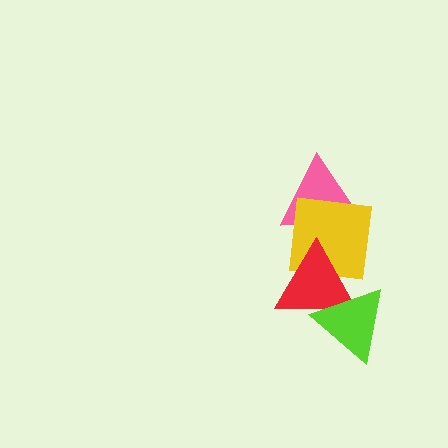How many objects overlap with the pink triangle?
1 object overlaps with the pink triangle.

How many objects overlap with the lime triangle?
1 object overlaps with the lime triangle.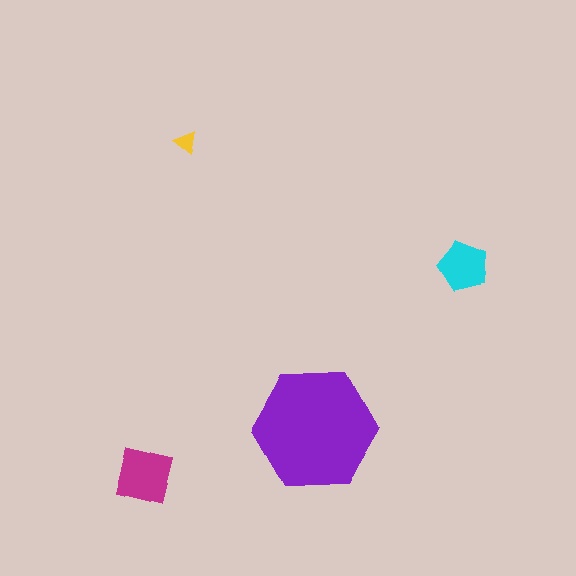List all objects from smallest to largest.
The yellow triangle, the cyan pentagon, the magenta square, the purple hexagon.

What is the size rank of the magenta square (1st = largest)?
2nd.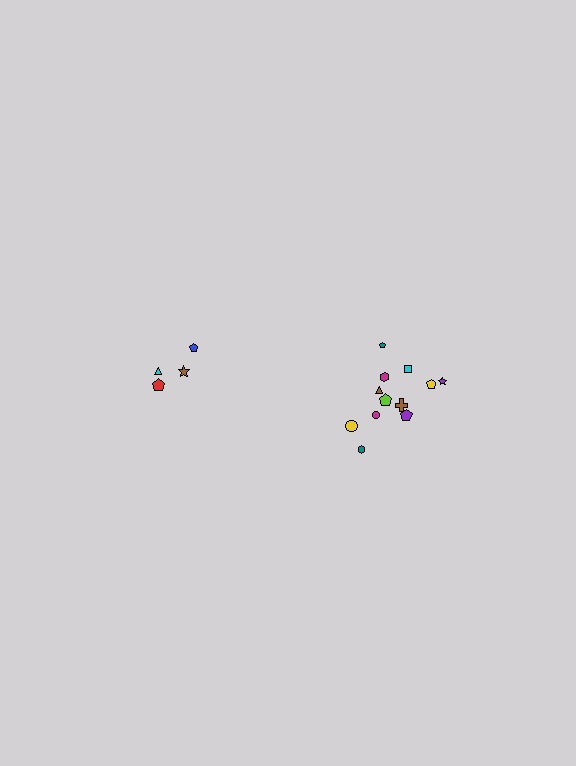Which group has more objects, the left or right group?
The right group.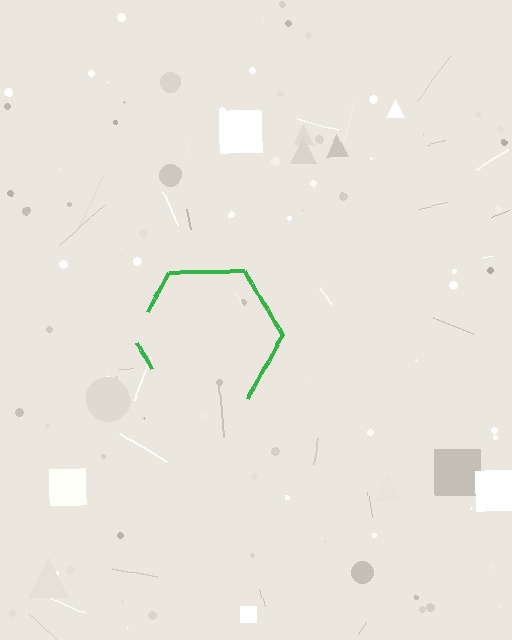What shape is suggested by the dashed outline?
The dashed outline suggests a hexagon.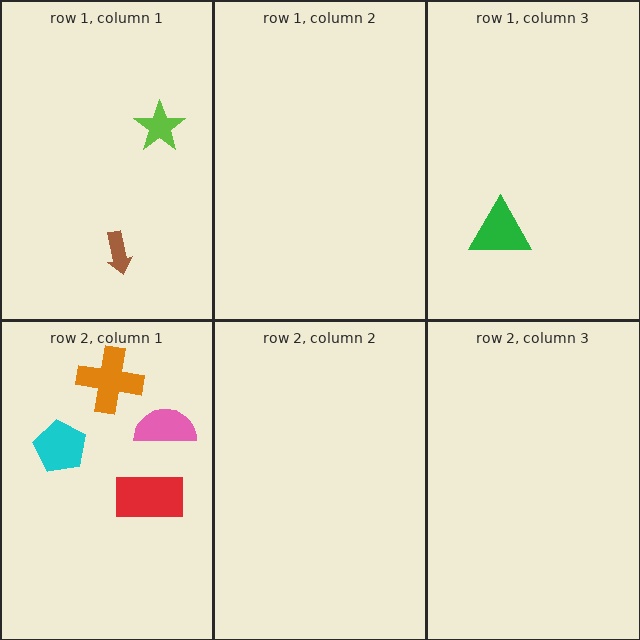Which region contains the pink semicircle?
The row 2, column 1 region.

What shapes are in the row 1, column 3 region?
The green triangle.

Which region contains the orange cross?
The row 2, column 1 region.